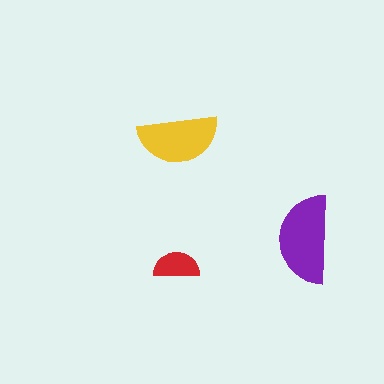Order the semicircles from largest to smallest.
the purple one, the yellow one, the red one.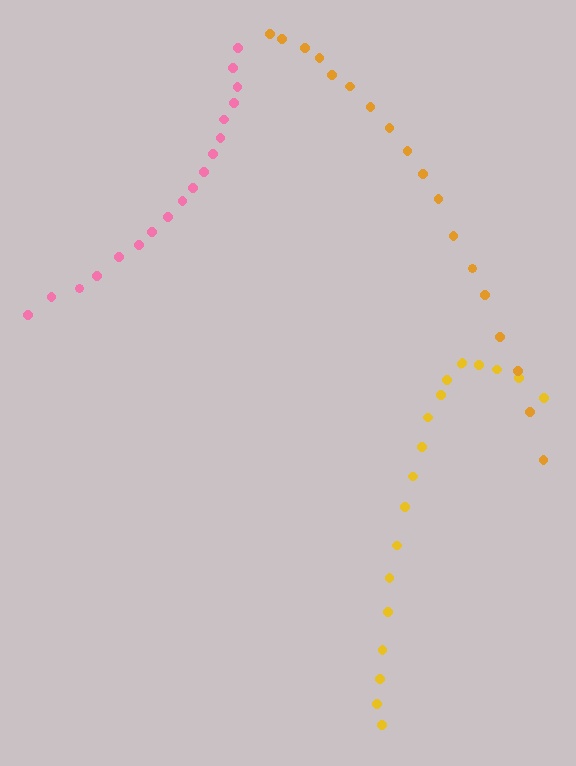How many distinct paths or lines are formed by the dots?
There are 3 distinct paths.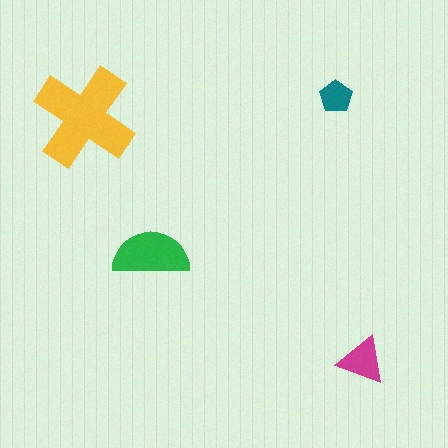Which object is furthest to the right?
The magenta triangle is rightmost.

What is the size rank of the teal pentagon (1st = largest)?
4th.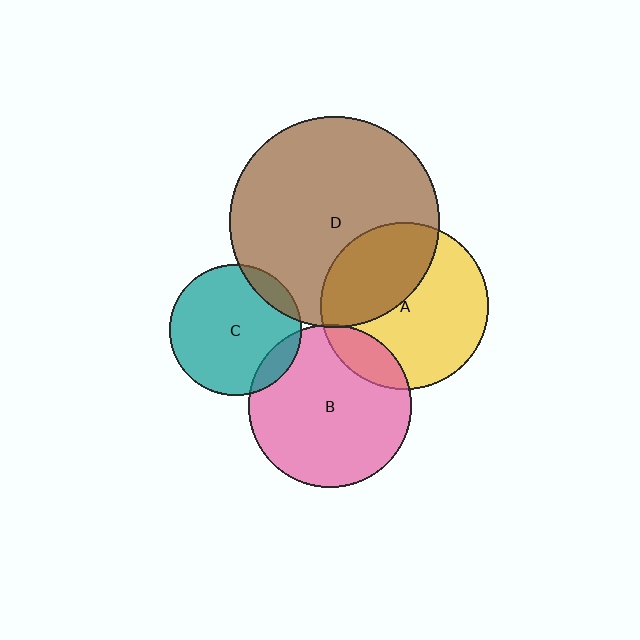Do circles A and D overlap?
Yes.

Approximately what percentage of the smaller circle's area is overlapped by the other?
Approximately 40%.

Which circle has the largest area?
Circle D (brown).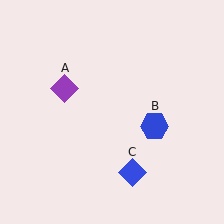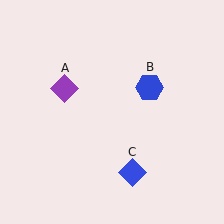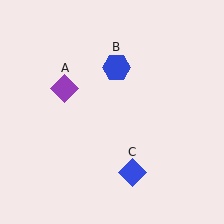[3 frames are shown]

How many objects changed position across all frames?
1 object changed position: blue hexagon (object B).